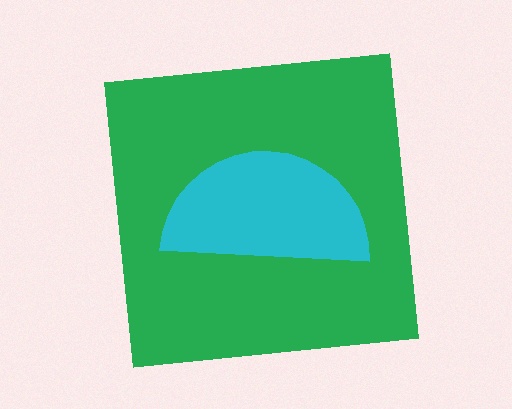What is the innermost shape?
The cyan semicircle.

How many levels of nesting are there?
2.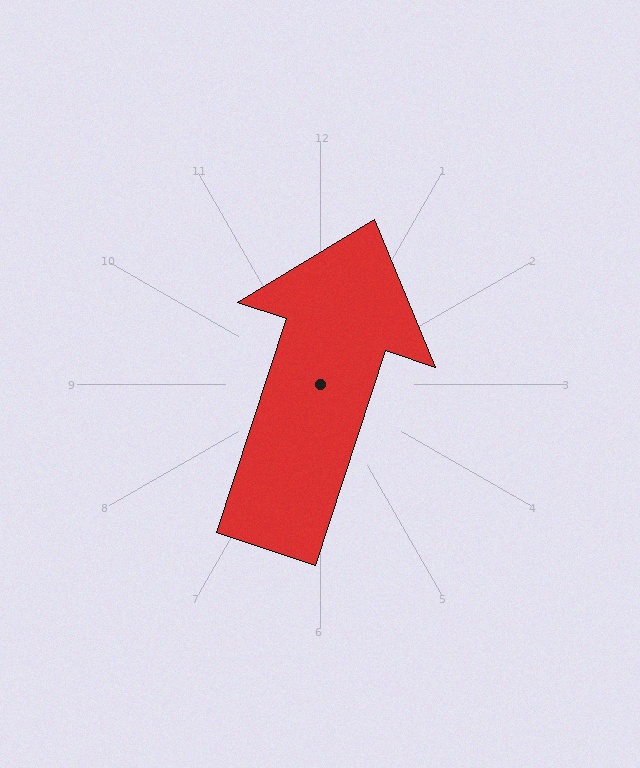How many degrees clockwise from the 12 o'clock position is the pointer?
Approximately 18 degrees.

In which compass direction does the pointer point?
North.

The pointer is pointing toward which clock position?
Roughly 1 o'clock.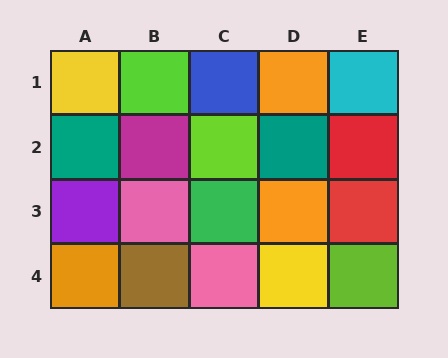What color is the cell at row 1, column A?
Yellow.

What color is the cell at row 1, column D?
Orange.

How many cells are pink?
2 cells are pink.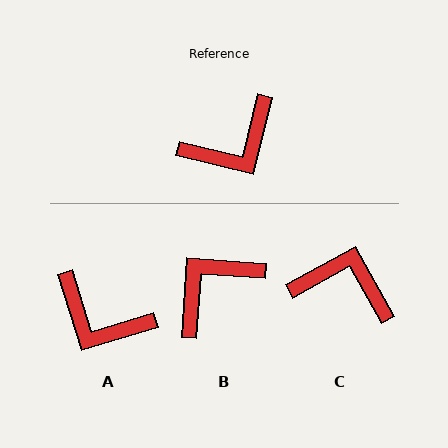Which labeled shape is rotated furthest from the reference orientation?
B, about 170 degrees away.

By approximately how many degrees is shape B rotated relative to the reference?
Approximately 170 degrees clockwise.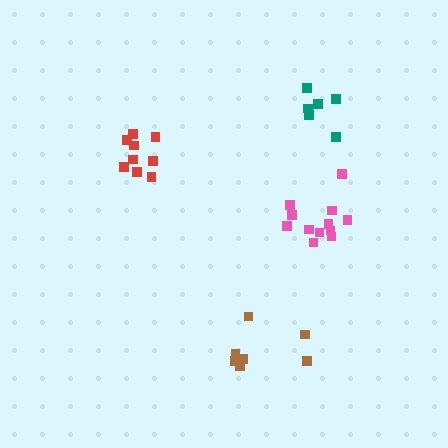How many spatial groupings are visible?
There are 4 spatial groupings.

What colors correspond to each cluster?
The clusters are colored: brown, pink, red, teal.